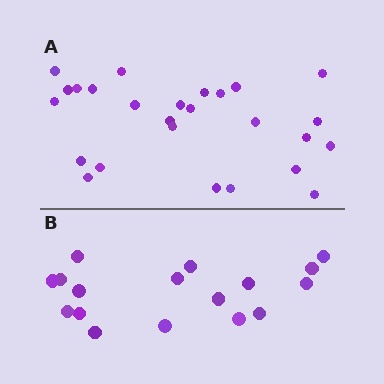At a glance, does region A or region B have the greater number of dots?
Region A (the top region) has more dots.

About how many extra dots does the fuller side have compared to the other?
Region A has roughly 8 or so more dots than region B.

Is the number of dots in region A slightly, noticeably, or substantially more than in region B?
Region A has substantially more. The ratio is roughly 1.5 to 1.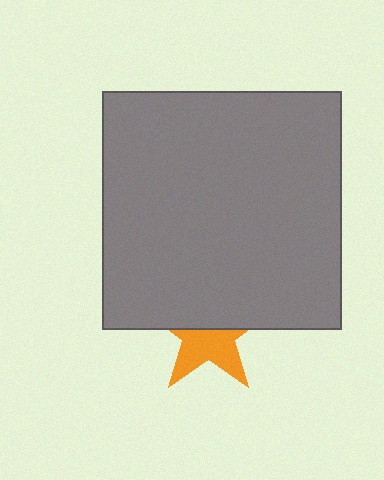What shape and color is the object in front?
The object in front is a gray square.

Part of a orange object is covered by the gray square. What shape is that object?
It is a star.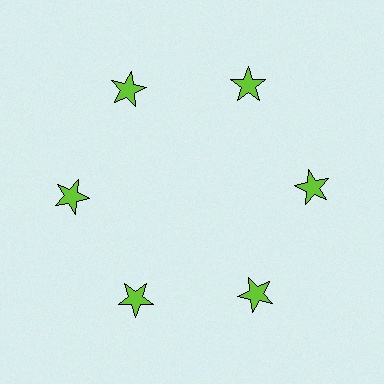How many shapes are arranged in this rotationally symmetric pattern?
There are 6 shapes, arranged in 6 groups of 1.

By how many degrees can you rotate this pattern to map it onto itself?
The pattern maps onto itself every 60 degrees of rotation.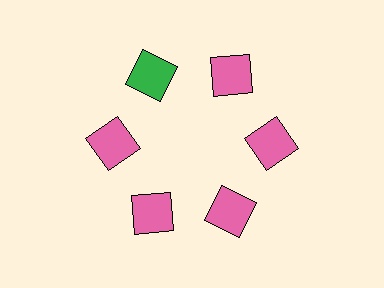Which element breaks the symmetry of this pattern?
The green square at roughly the 11 o'clock position breaks the symmetry. All other shapes are pink squares.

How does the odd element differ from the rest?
It has a different color: green instead of pink.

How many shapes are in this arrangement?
There are 6 shapes arranged in a ring pattern.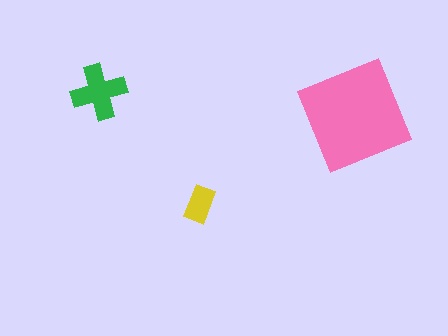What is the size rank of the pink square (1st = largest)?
1st.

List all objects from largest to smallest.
The pink square, the green cross, the yellow rectangle.